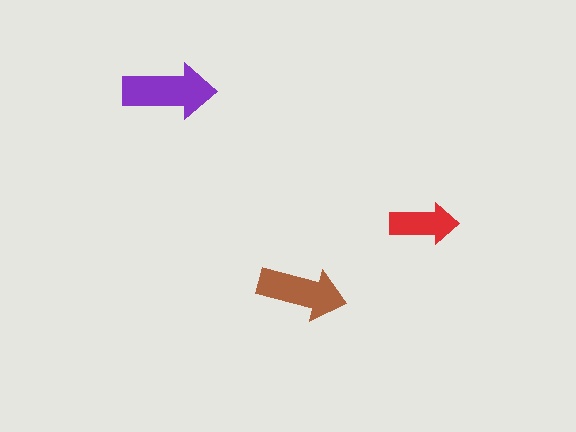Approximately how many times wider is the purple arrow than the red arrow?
About 1.5 times wider.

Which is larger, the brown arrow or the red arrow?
The brown one.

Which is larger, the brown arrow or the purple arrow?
The purple one.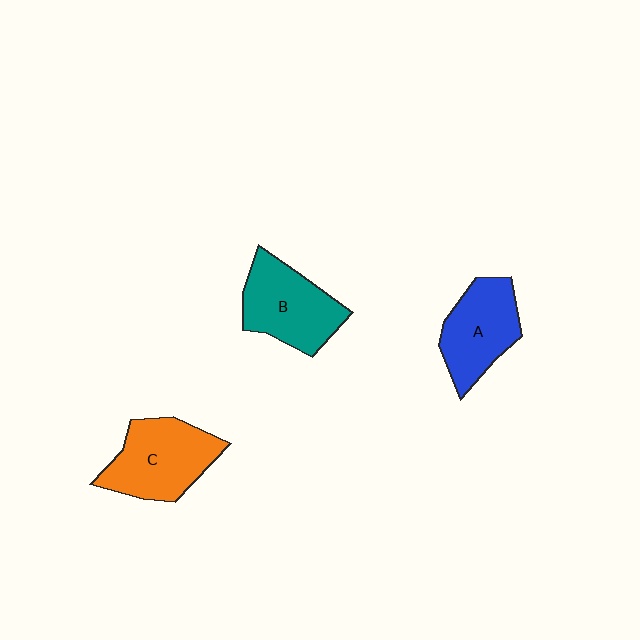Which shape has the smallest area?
Shape A (blue).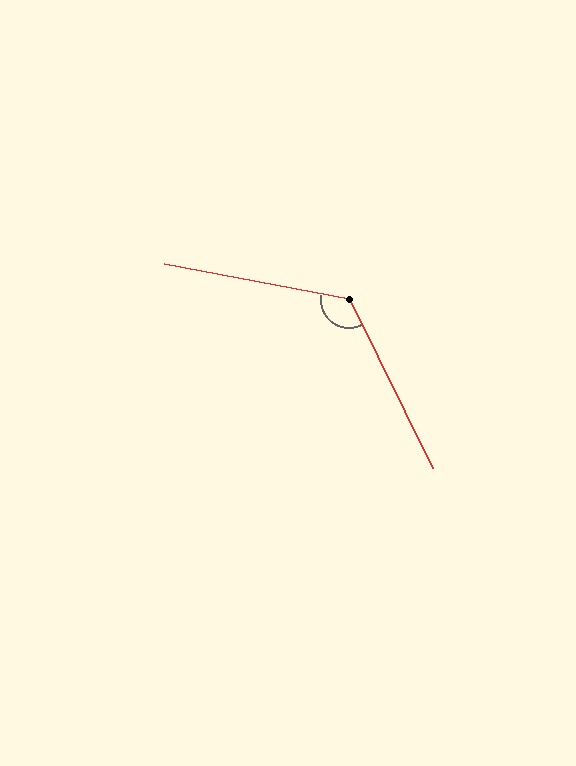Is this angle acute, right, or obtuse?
It is obtuse.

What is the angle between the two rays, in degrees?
Approximately 127 degrees.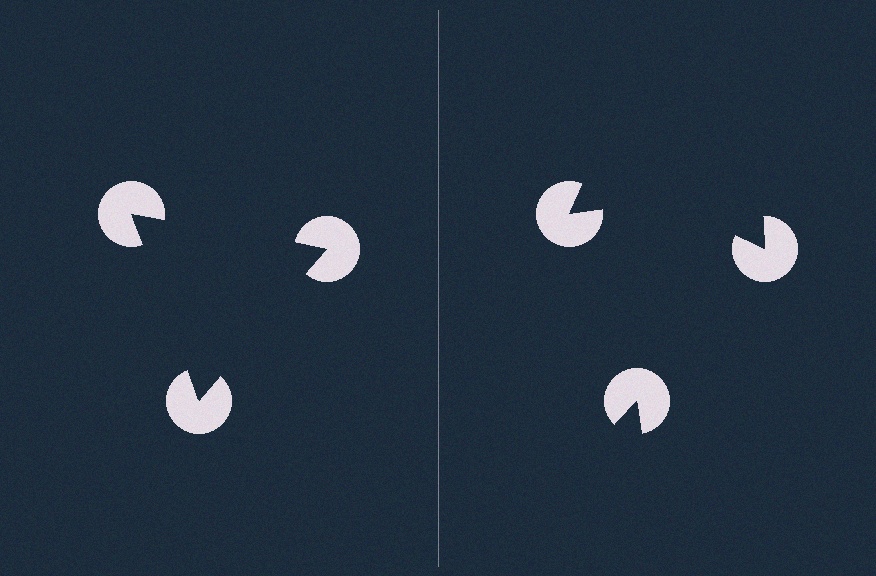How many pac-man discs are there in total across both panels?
6 — 3 on each side.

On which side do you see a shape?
An illusory triangle appears on the left side. On the right side the wedge cuts are rotated, so no coherent shape forms.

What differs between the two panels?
The pac-man discs are positioned identically on both sides; only the wedge orientations differ. On the left they align to a triangle; on the right they are misaligned.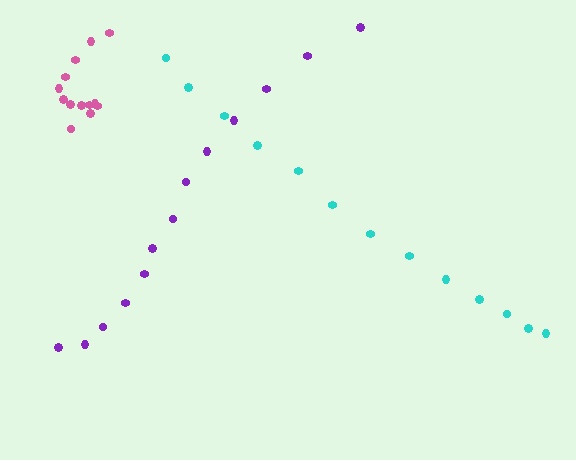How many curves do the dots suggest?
There are 3 distinct paths.